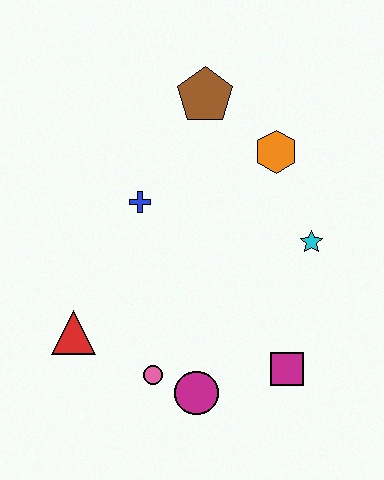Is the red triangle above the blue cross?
No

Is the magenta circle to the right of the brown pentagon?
No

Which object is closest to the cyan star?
The orange hexagon is closest to the cyan star.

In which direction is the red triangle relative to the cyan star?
The red triangle is to the left of the cyan star.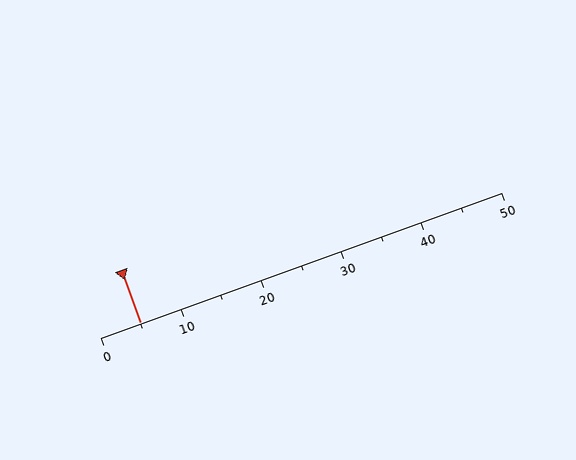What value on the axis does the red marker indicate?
The marker indicates approximately 5.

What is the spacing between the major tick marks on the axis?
The major ticks are spaced 10 apart.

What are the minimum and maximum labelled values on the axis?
The axis runs from 0 to 50.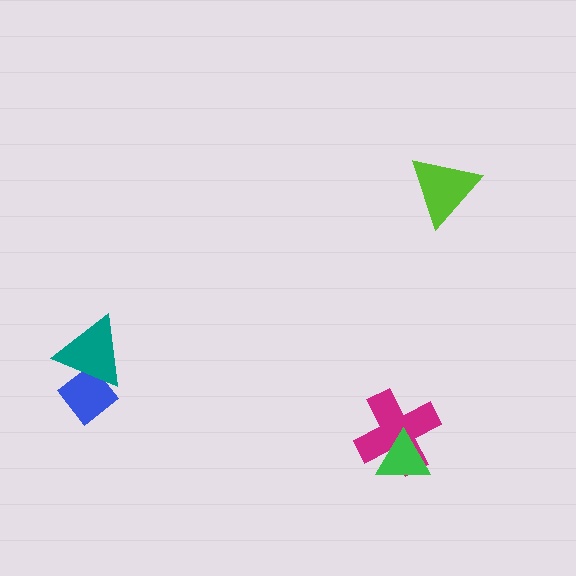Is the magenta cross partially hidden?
Yes, it is partially covered by another shape.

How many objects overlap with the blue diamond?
1 object overlaps with the blue diamond.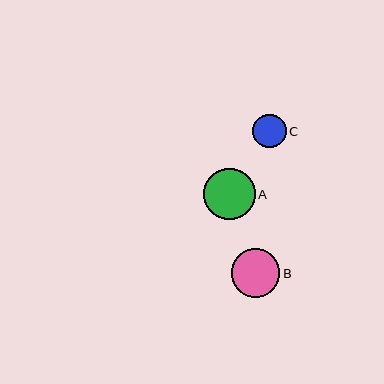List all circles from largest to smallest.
From largest to smallest: A, B, C.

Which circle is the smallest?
Circle C is the smallest with a size of approximately 34 pixels.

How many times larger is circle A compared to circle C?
Circle A is approximately 1.5 times the size of circle C.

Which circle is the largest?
Circle A is the largest with a size of approximately 51 pixels.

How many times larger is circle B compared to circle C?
Circle B is approximately 1.4 times the size of circle C.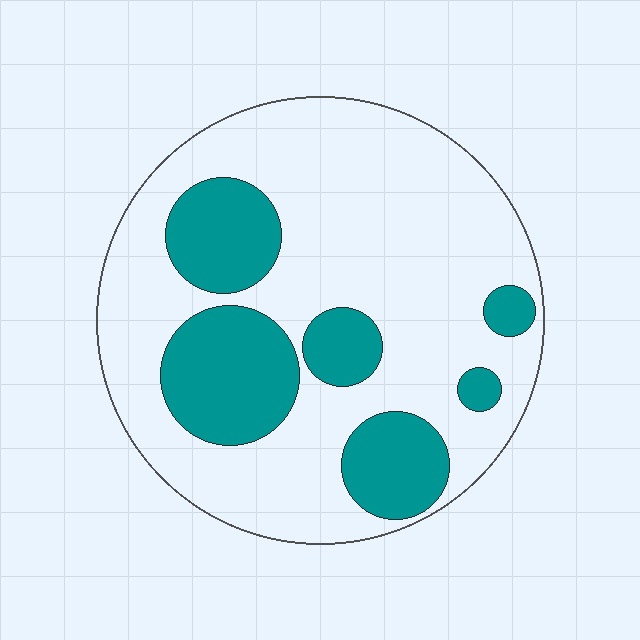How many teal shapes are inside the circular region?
6.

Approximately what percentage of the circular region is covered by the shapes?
Approximately 30%.